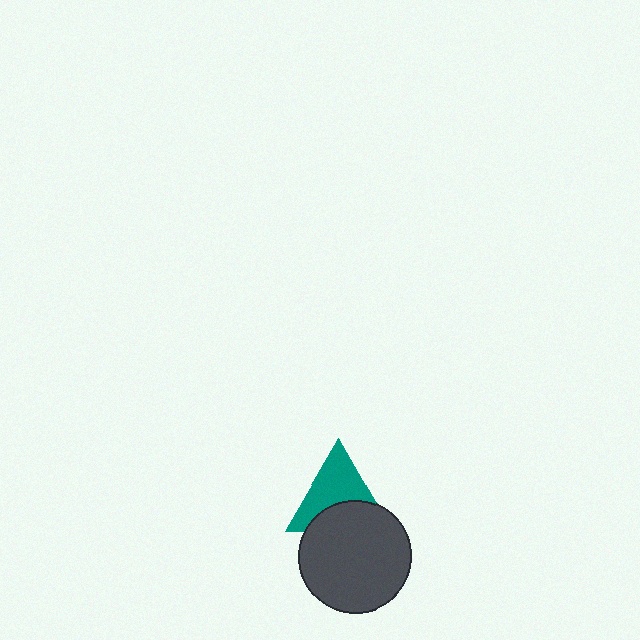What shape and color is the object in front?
The object in front is a dark gray circle.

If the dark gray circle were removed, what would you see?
You would see the complete teal triangle.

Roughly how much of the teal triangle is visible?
About half of it is visible (roughly 60%).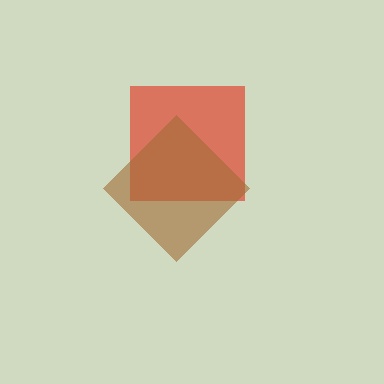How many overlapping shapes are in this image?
There are 2 overlapping shapes in the image.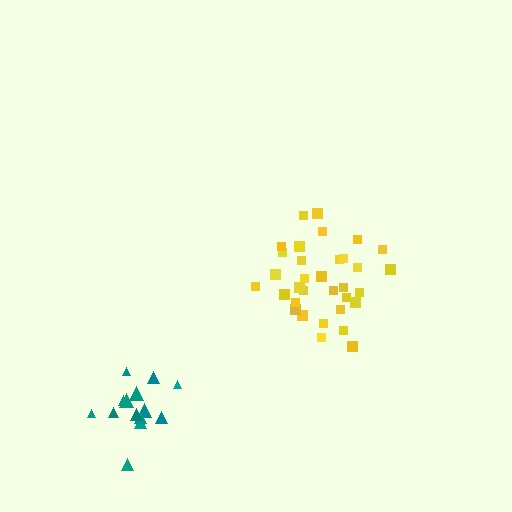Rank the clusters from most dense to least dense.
teal, yellow.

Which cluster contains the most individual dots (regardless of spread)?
Yellow (33).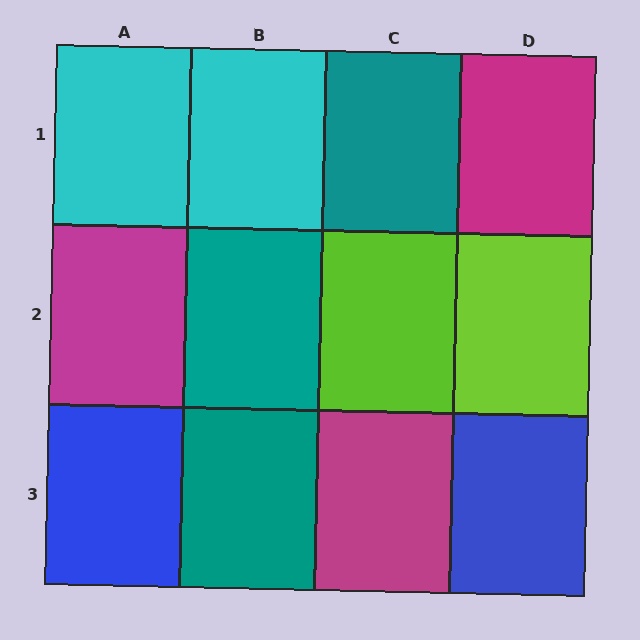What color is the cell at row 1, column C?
Teal.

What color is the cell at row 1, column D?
Magenta.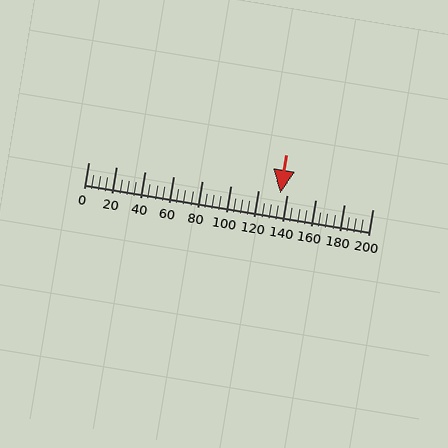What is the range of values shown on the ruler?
The ruler shows values from 0 to 200.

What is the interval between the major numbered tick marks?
The major tick marks are spaced 20 units apart.